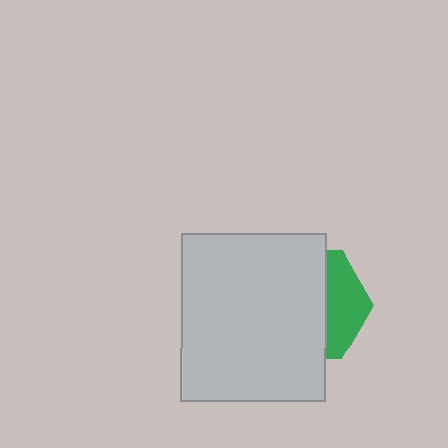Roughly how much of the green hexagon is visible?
A small part of it is visible (roughly 33%).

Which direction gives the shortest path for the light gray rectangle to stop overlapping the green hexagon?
Moving left gives the shortest separation.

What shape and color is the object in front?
The object in front is a light gray rectangle.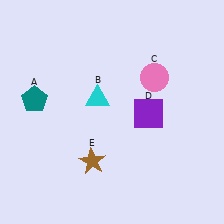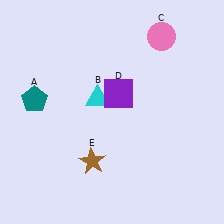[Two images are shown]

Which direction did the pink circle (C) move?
The pink circle (C) moved up.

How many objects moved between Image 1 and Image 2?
2 objects moved between the two images.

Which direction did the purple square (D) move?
The purple square (D) moved left.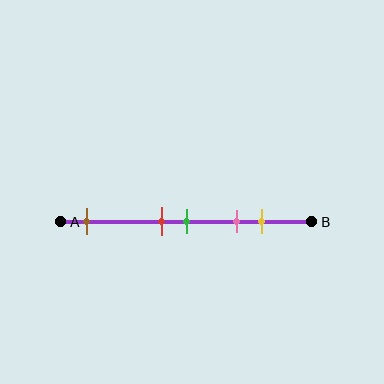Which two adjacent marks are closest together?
The red and green marks are the closest adjacent pair.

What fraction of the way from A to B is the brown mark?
The brown mark is approximately 10% (0.1) of the way from A to B.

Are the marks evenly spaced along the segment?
No, the marks are not evenly spaced.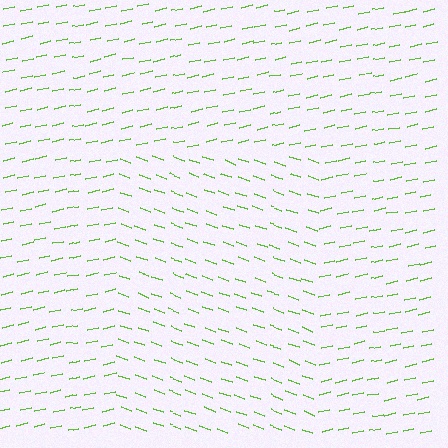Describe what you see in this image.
The image is filled with small lime line segments. A rectangle region in the image has lines oriented differently from the surrounding lines, creating a visible texture boundary.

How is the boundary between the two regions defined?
The boundary is defined purely by a change in line orientation (approximately 32 degrees difference). All lines are the same color and thickness.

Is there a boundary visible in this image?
Yes, there is a texture boundary formed by a change in line orientation.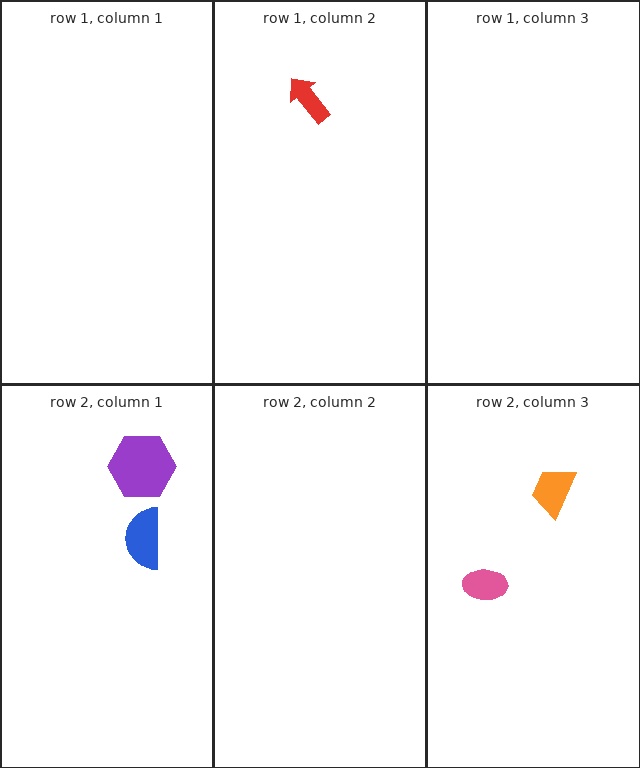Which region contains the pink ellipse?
The row 2, column 3 region.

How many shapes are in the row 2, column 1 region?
2.